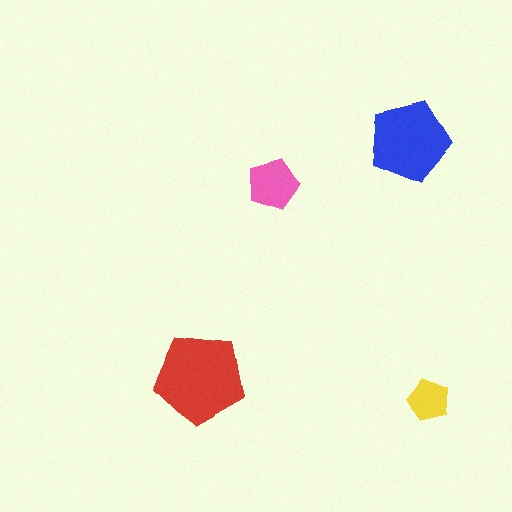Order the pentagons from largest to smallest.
the red one, the blue one, the pink one, the yellow one.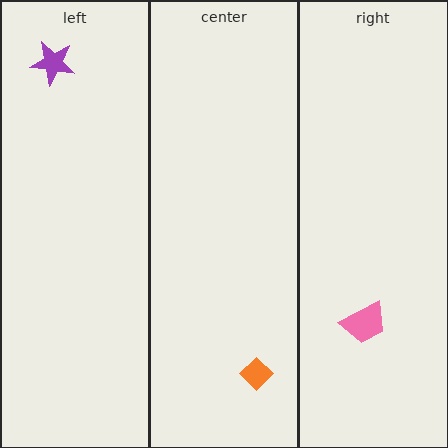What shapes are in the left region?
The purple star.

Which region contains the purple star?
The left region.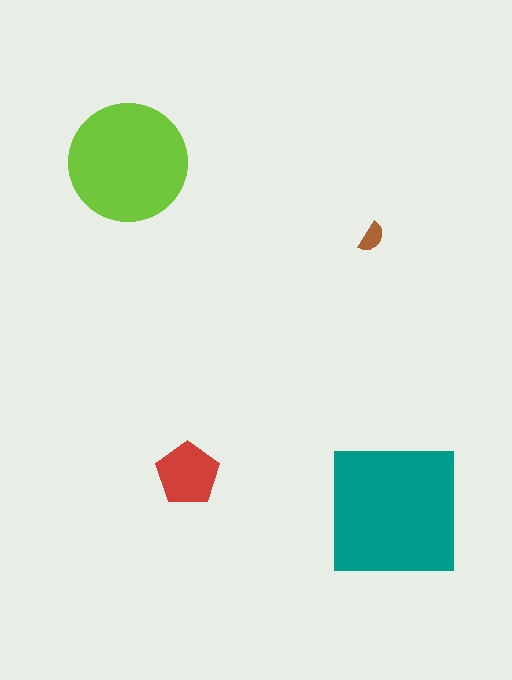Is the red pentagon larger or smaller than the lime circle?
Smaller.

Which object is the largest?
The teal square.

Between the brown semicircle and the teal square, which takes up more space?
The teal square.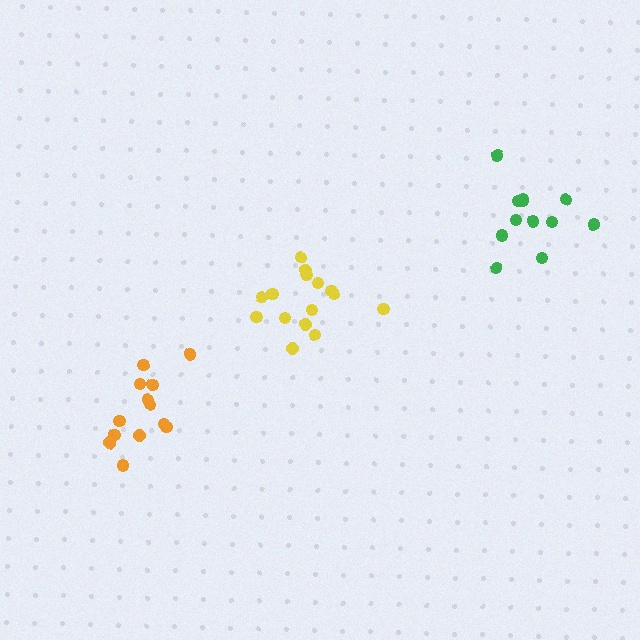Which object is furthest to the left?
The orange cluster is leftmost.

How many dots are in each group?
Group 1: 15 dots, Group 2: 13 dots, Group 3: 13 dots (41 total).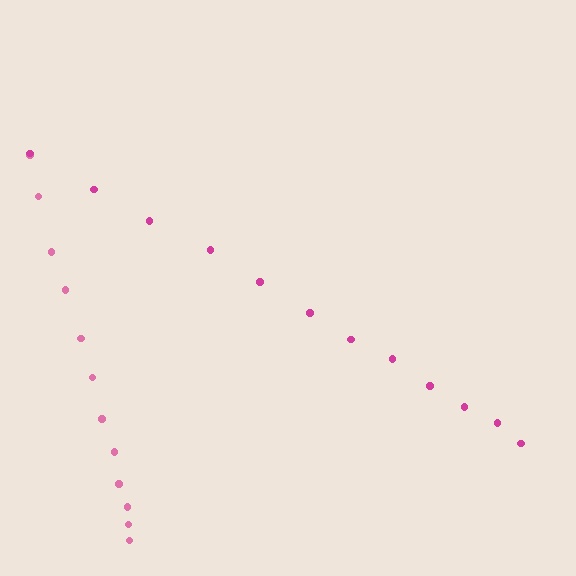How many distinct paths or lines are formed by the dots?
There are 2 distinct paths.